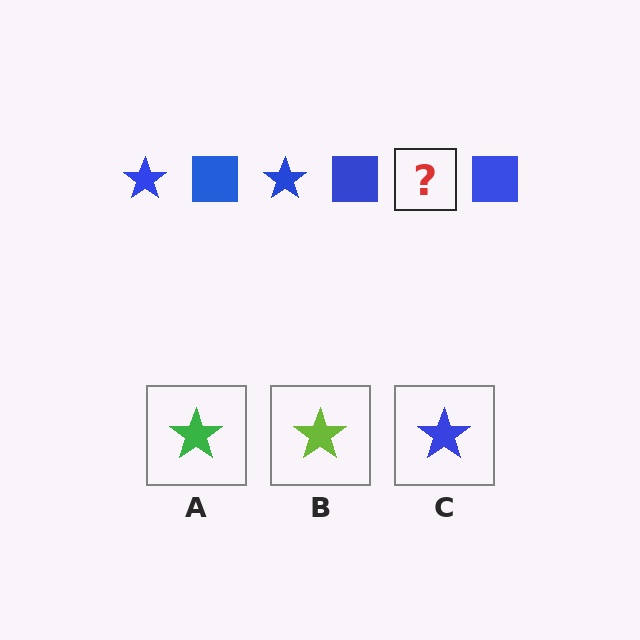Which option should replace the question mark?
Option C.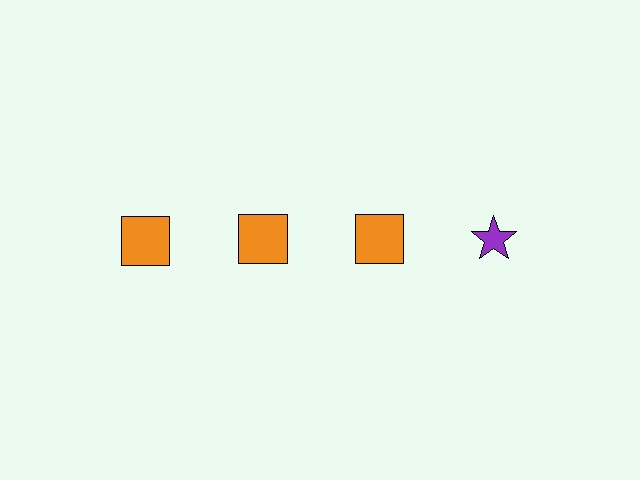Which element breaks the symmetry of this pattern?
The purple star in the top row, second from right column breaks the symmetry. All other shapes are orange squares.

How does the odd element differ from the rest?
It differs in both color (purple instead of orange) and shape (star instead of square).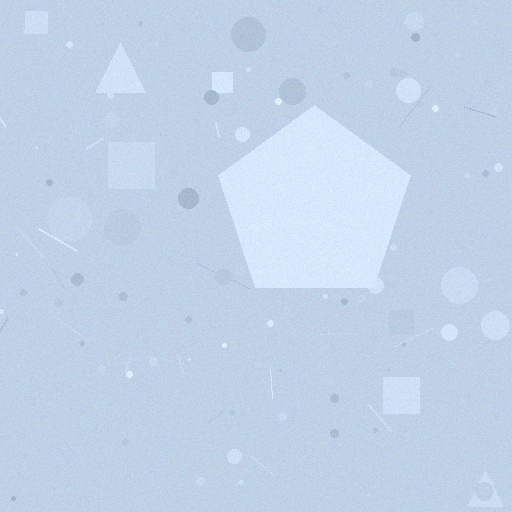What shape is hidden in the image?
A pentagon is hidden in the image.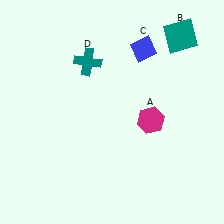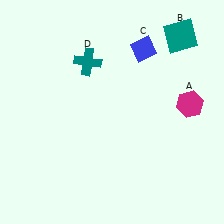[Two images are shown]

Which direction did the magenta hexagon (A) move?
The magenta hexagon (A) moved right.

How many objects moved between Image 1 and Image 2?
1 object moved between the two images.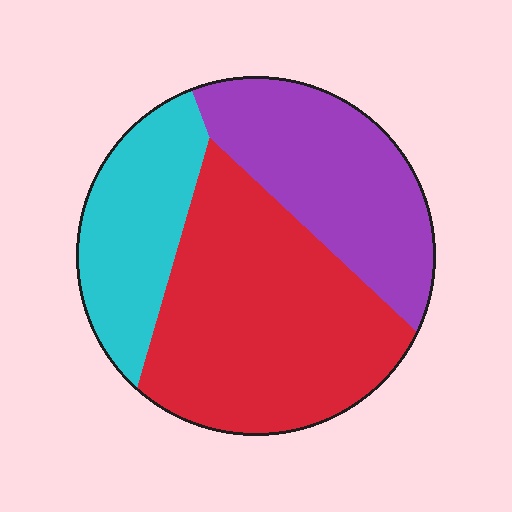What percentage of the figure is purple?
Purple covers 30% of the figure.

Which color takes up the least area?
Cyan, at roughly 20%.